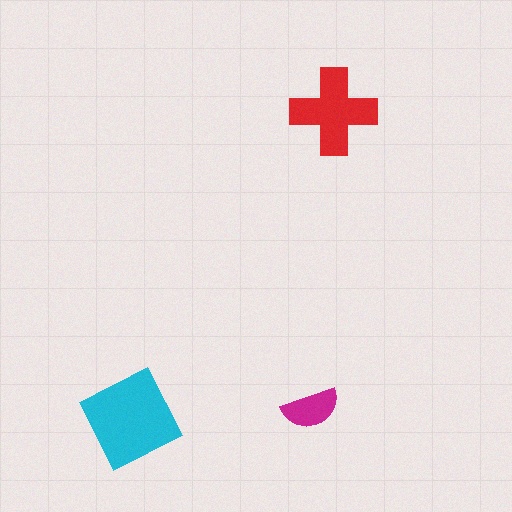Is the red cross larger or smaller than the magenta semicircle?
Larger.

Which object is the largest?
The cyan square.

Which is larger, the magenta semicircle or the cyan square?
The cyan square.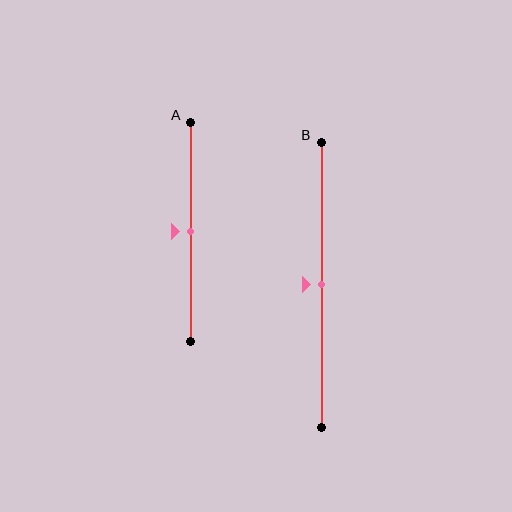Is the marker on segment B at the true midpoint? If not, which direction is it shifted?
Yes, the marker on segment B is at the true midpoint.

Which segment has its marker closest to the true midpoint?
Segment A has its marker closest to the true midpoint.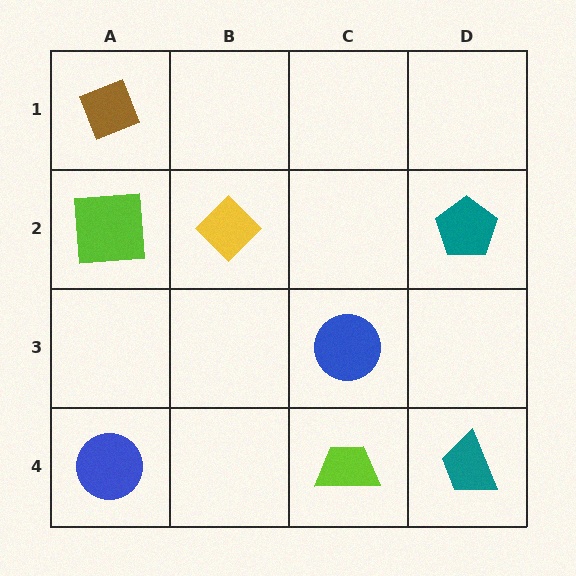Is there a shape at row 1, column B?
No, that cell is empty.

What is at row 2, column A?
A lime square.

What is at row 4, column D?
A teal trapezoid.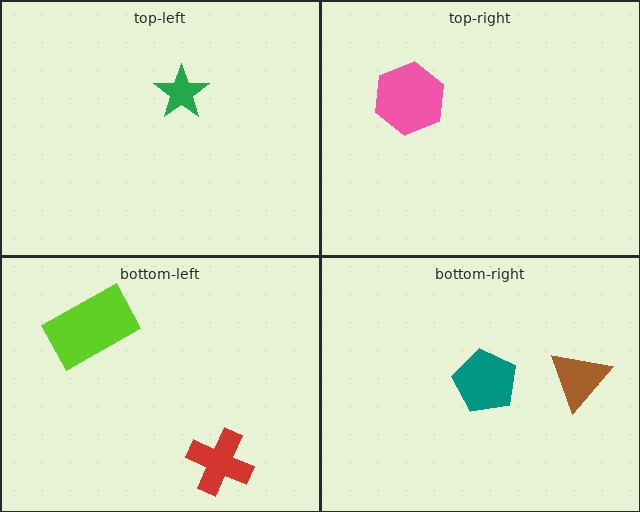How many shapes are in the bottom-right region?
2.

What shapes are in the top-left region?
The green star.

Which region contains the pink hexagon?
The top-right region.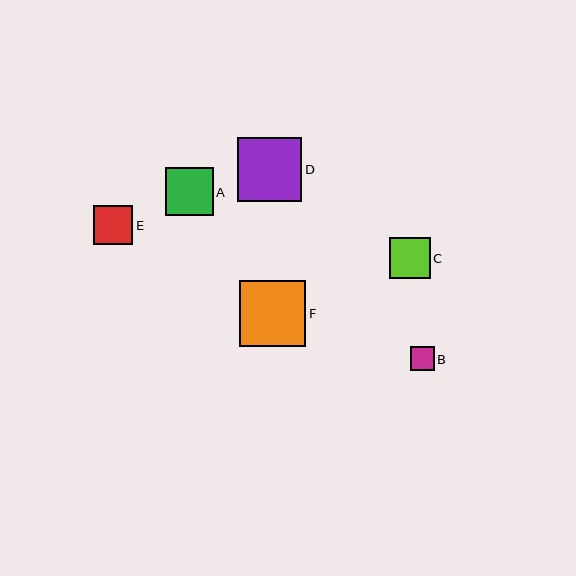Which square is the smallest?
Square B is the smallest with a size of approximately 24 pixels.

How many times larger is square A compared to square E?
Square A is approximately 1.2 times the size of square E.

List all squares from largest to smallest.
From largest to smallest: F, D, A, C, E, B.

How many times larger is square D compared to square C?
Square D is approximately 1.6 times the size of square C.